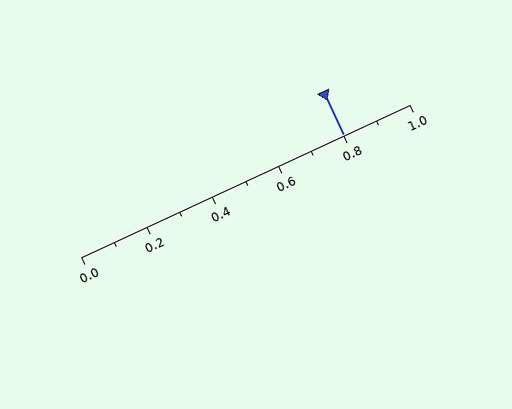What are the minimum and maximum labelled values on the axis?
The axis runs from 0.0 to 1.0.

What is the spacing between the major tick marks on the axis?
The major ticks are spaced 0.2 apart.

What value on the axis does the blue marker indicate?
The marker indicates approximately 0.8.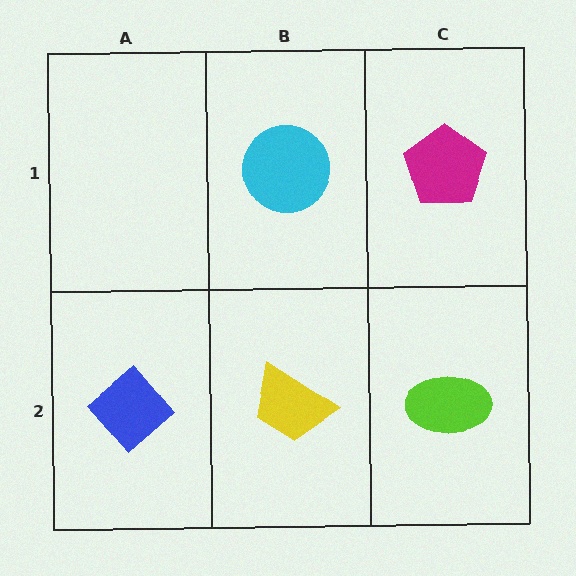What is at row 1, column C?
A magenta pentagon.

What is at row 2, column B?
A yellow trapezoid.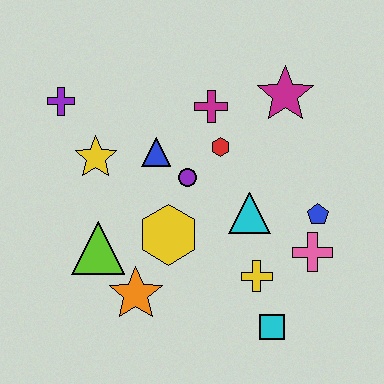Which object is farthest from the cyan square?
The purple cross is farthest from the cyan square.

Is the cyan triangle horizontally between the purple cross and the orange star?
No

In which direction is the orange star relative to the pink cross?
The orange star is to the left of the pink cross.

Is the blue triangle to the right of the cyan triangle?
No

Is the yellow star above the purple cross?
No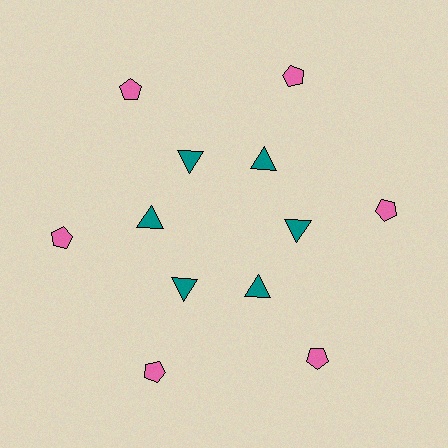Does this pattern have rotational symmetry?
Yes, this pattern has 6-fold rotational symmetry. It looks the same after rotating 60 degrees around the center.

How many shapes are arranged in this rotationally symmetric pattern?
There are 12 shapes, arranged in 6 groups of 2.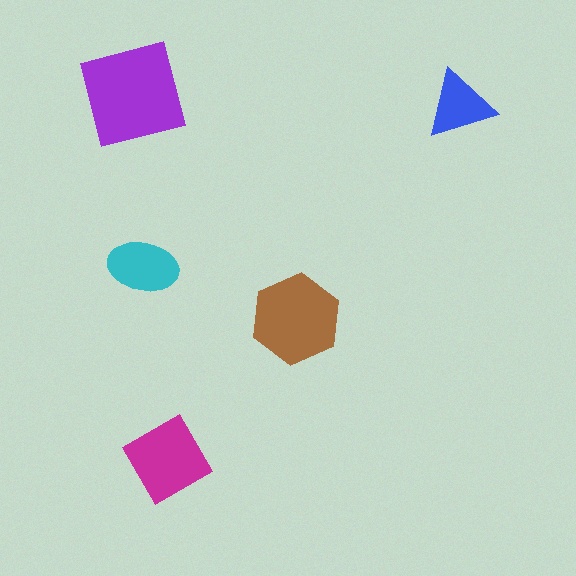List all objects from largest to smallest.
The purple square, the brown hexagon, the magenta diamond, the cyan ellipse, the blue triangle.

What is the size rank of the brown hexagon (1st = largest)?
2nd.